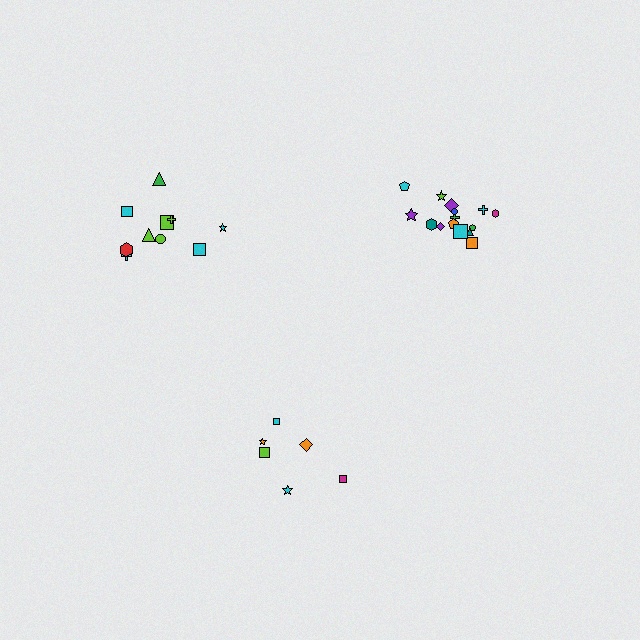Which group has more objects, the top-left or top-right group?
The top-right group.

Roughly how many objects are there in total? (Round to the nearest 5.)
Roughly 30 objects in total.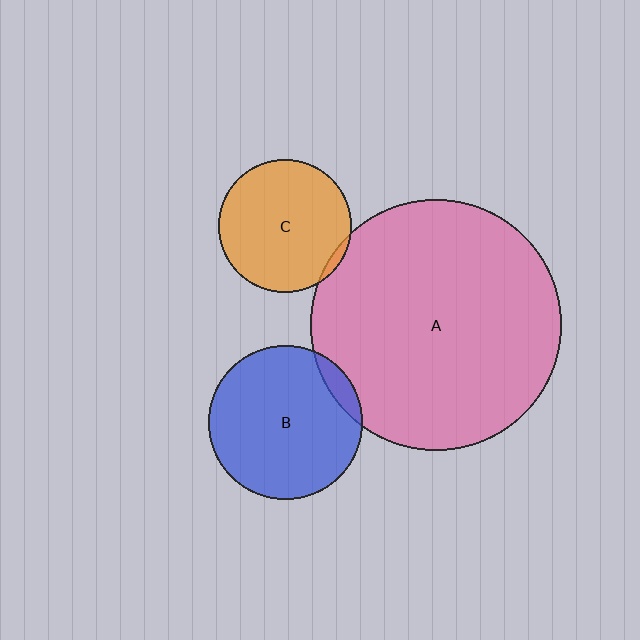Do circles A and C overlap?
Yes.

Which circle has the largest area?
Circle A (pink).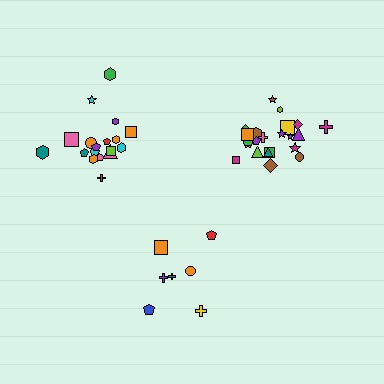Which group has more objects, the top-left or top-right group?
The top-right group.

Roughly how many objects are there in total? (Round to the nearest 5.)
Roughly 45 objects in total.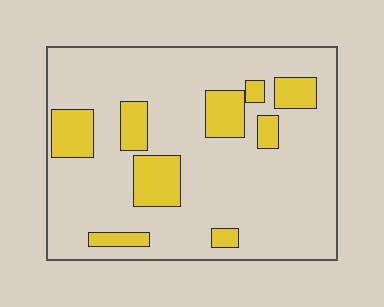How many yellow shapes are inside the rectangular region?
9.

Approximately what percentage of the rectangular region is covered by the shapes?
Approximately 20%.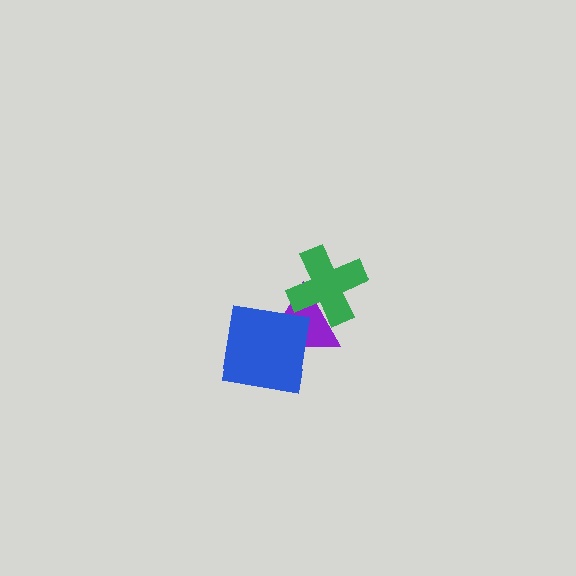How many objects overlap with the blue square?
1 object overlaps with the blue square.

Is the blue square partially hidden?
No, no other shape covers it.